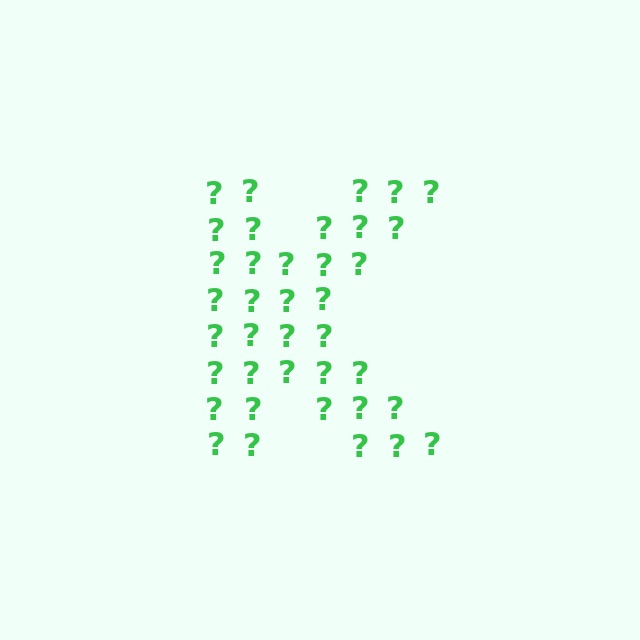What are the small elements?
The small elements are question marks.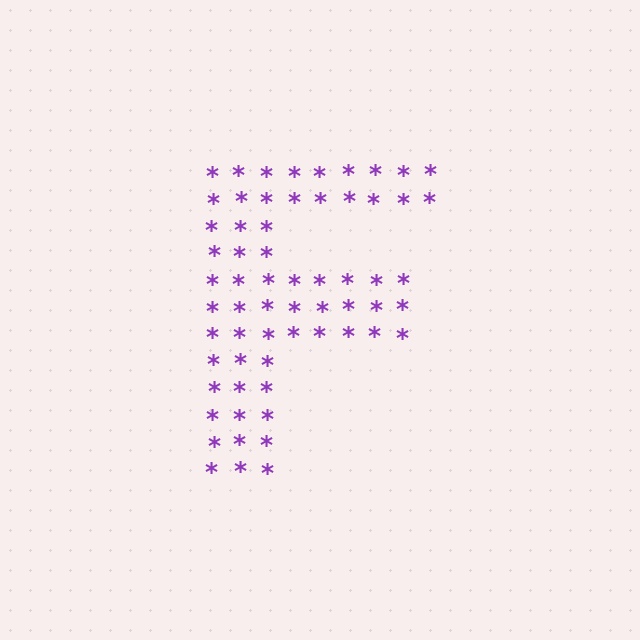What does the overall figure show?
The overall figure shows the letter F.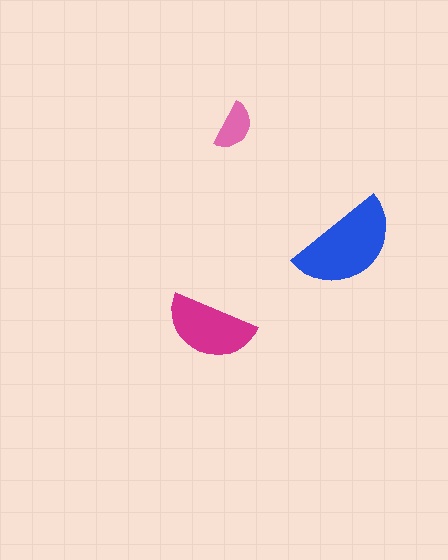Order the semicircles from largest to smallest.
the blue one, the magenta one, the pink one.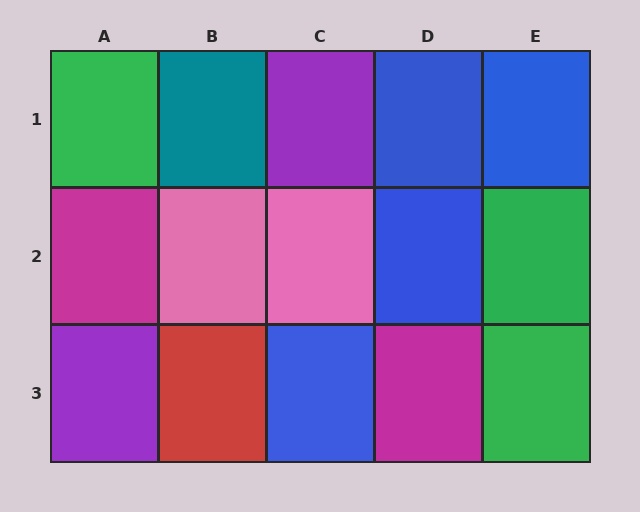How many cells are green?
3 cells are green.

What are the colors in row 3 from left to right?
Purple, red, blue, magenta, green.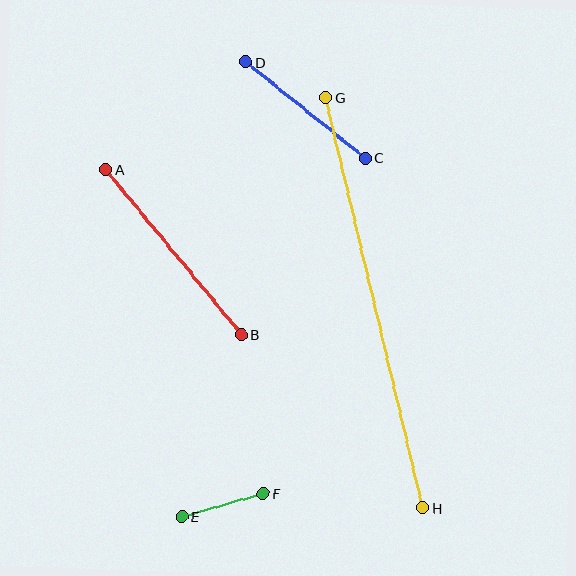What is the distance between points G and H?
The distance is approximately 422 pixels.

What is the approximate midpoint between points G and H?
The midpoint is at approximately (374, 302) pixels.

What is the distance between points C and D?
The distance is approximately 153 pixels.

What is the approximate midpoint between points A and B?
The midpoint is at approximately (174, 252) pixels.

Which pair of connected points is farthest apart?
Points G and H are farthest apart.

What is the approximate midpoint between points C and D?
The midpoint is at approximately (306, 110) pixels.